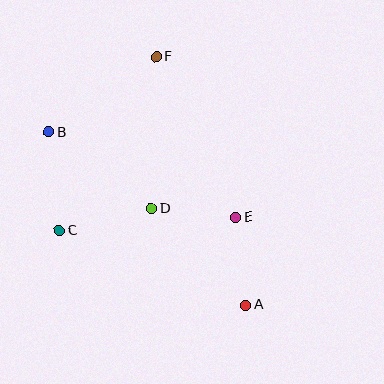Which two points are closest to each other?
Points D and E are closest to each other.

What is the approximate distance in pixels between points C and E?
The distance between C and E is approximately 177 pixels.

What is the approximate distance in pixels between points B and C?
The distance between B and C is approximately 99 pixels.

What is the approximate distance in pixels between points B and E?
The distance between B and E is approximately 205 pixels.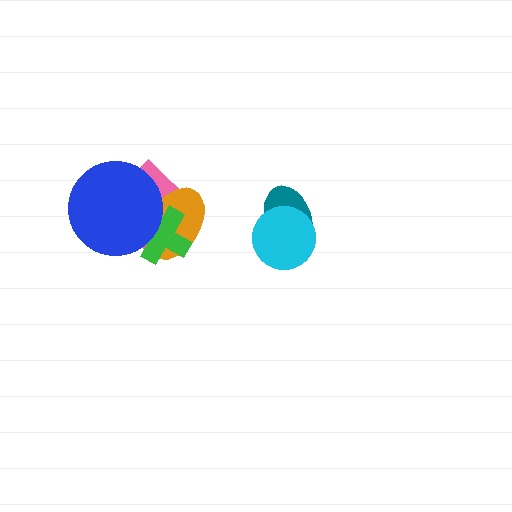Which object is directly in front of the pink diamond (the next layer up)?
The orange ellipse is directly in front of the pink diamond.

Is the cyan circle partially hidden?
No, no other shape covers it.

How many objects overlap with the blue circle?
3 objects overlap with the blue circle.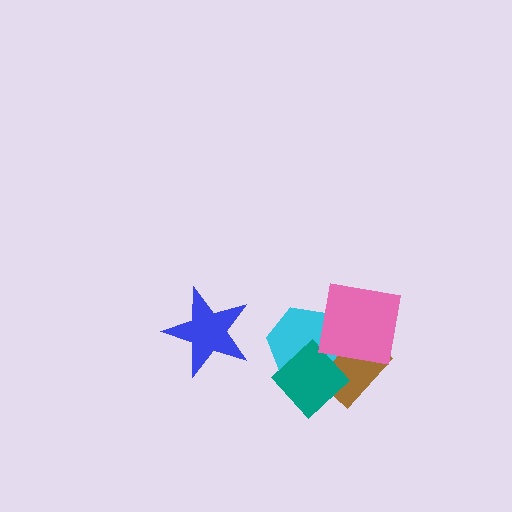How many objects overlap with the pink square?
3 objects overlap with the pink square.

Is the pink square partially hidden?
No, no other shape covers it.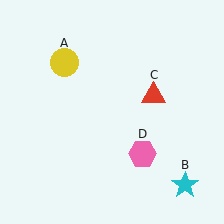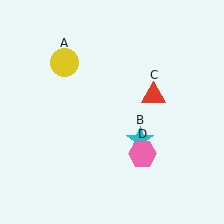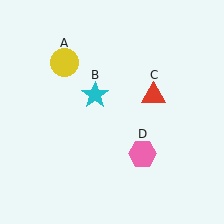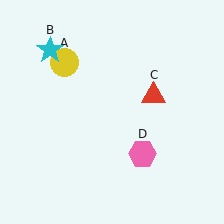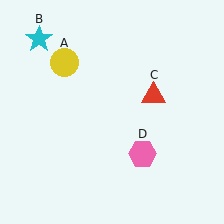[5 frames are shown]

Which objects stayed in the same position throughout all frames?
Yellow circle (object A) and red triangle (object C) and pink hexagon (object D) remained stationary.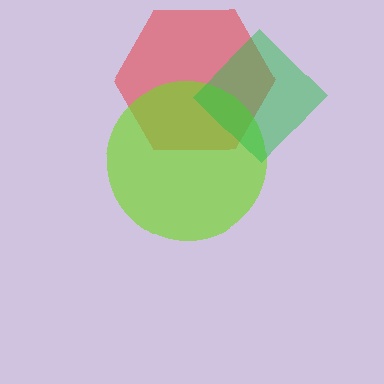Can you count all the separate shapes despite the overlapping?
Yes, there are 3 separate shapes.